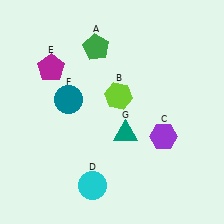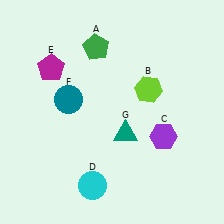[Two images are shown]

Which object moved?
The lime hexagon (B) moved right.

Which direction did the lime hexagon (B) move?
The lime hexagon (B) moved right.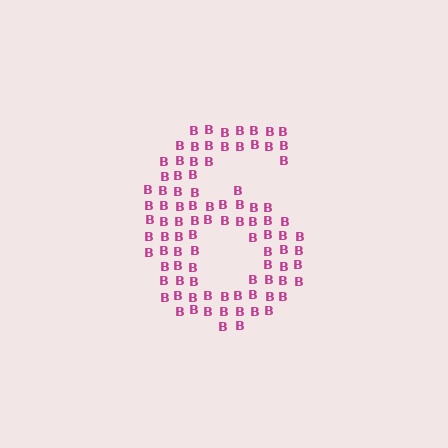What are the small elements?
The small elements are letter B's.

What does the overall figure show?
The overall figure shows the digit 6.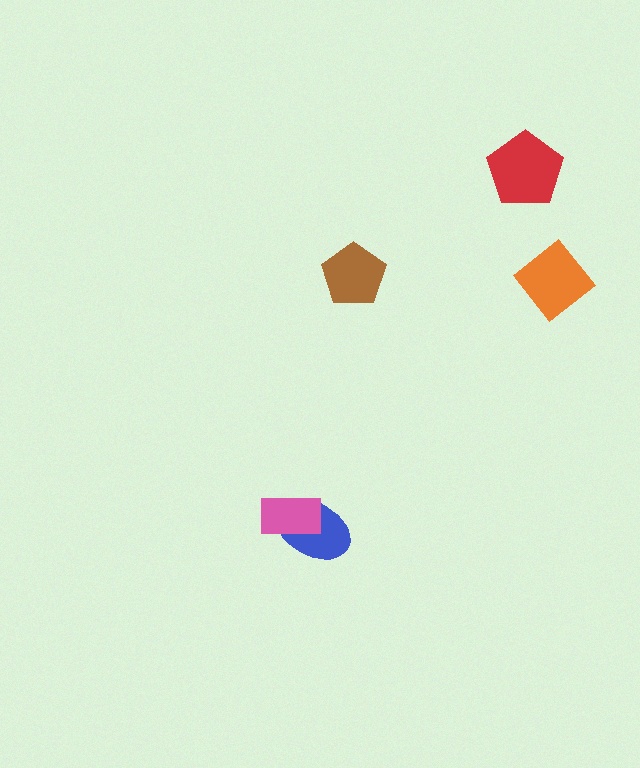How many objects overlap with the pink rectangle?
1 object overlaps with the pink rectangle.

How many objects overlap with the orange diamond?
0 objects overlap with the orange diamond.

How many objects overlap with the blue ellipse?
1 object overlaps with the blue ellipse.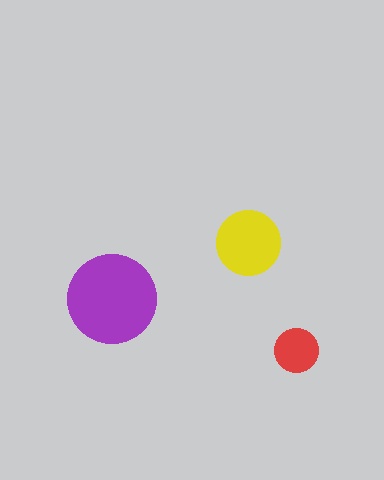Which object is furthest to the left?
The purple circle is leftmost.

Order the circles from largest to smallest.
the purple one, the yellow one, the red one.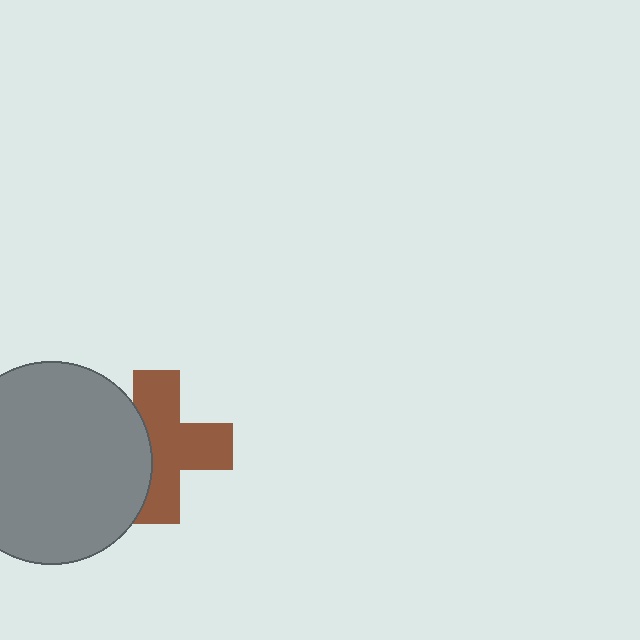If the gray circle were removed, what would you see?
You would see the complete brown cross.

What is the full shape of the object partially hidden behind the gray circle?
The partially hidden object is a brown cross.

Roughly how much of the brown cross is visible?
Most of it is visible (roughly 66%).